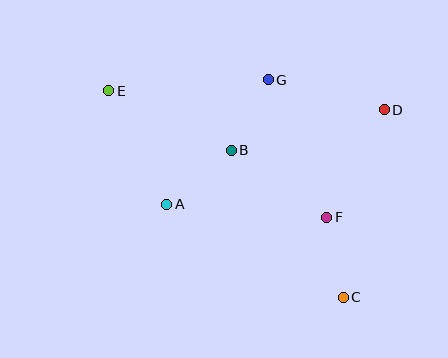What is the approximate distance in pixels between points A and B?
The distance between A and B is approximately 84 pixels.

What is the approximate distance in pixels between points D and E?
The distance between D and E is approximately 276 pixels.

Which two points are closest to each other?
Points B and G are closest to each other.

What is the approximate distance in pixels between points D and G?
The distance between D and G is approximately 120 pixels.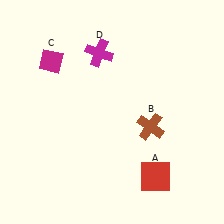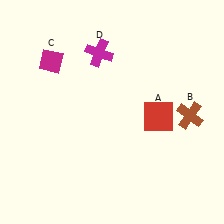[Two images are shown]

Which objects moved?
The objects that moved are: the red square (A), the brown cross (B).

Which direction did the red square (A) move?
The red square (A) moved up.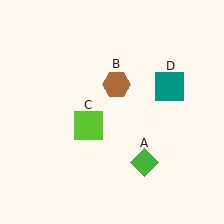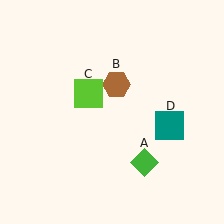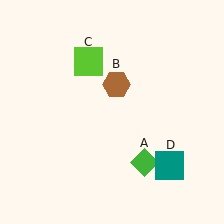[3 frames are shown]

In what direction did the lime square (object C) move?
The lime square (object C) moved up.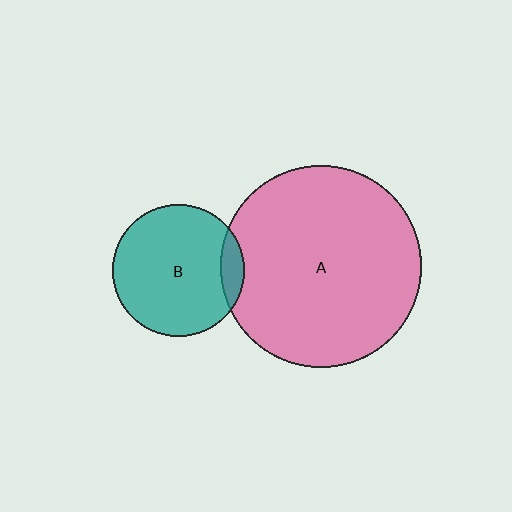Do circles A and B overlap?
Yes.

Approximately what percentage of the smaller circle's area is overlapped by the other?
Approximately 10%.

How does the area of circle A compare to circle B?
Approximately 2.3 times.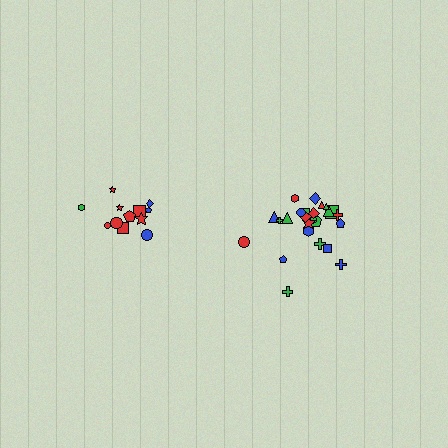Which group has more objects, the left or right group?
The right group.